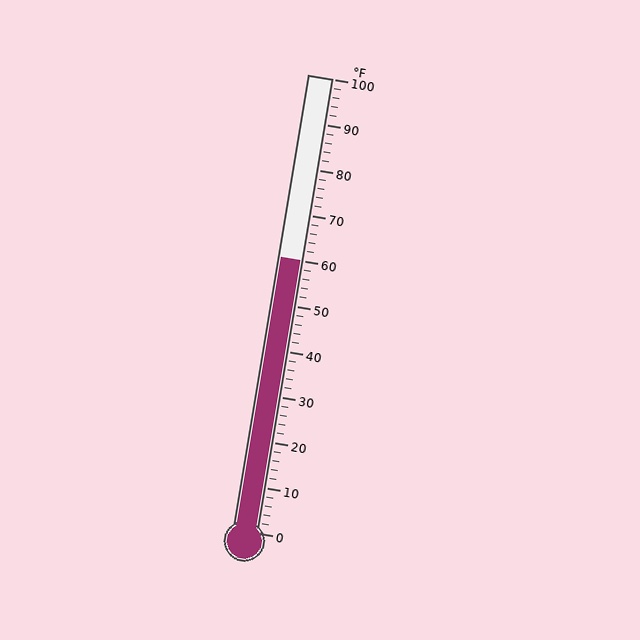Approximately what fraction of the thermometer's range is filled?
The thermometer is filled to approximately 60% of its range.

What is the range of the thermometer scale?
The thermometer scale ranges from 0°F to 100°F.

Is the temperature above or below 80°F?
The temperature is below 80°F.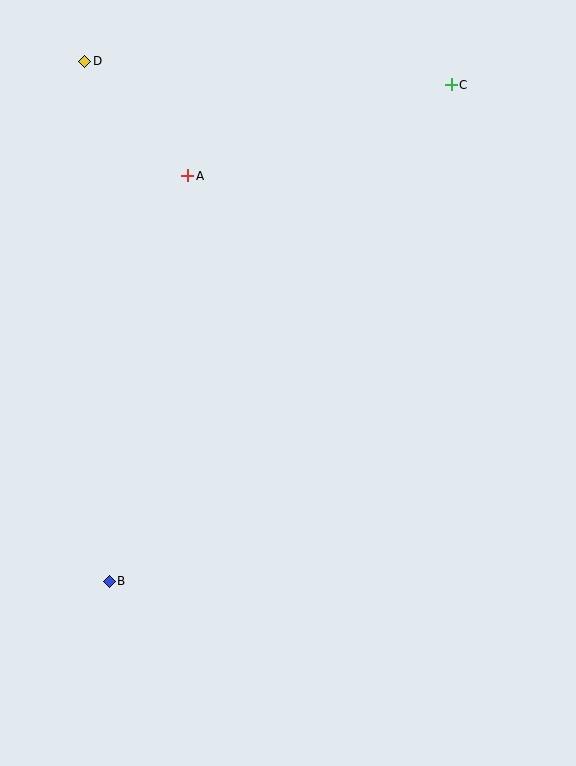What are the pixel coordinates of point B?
Point B is at (109, 581).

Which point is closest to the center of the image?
Point A at (188, 176) is closest to the center.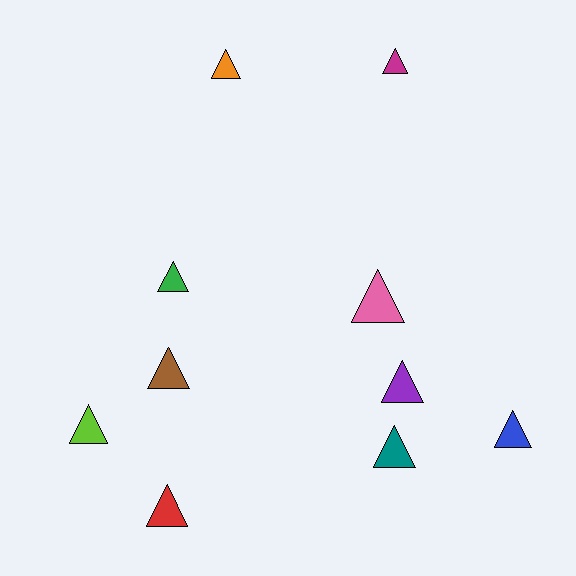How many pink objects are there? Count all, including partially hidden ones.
There is 1 pink object.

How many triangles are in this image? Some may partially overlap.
There are 10 triangles.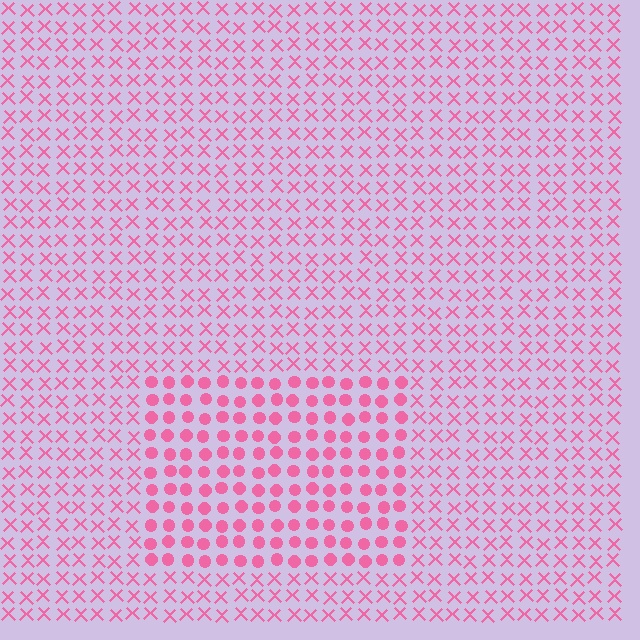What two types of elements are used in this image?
The image uses circles inside the rectangle region and X marks outside it.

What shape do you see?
I see a rectangle.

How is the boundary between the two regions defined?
The boundary is defined by a change in element shape: circles inside vs. X marks outside. All elements share the same color and spacing.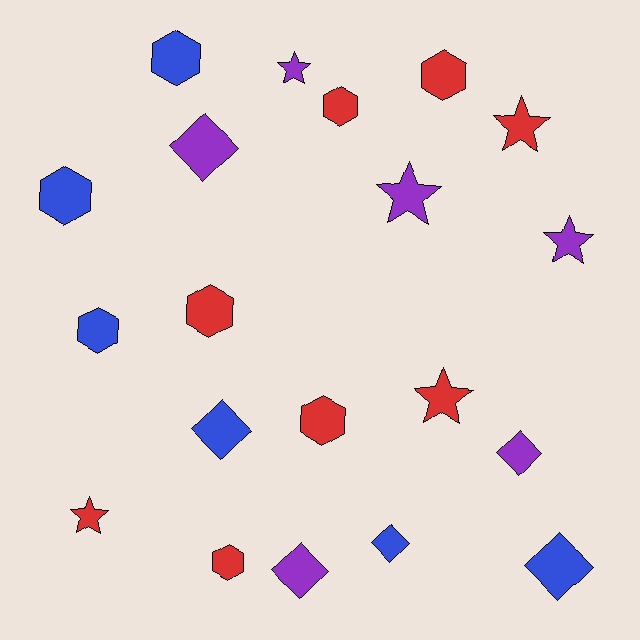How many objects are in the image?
There are 20 objects.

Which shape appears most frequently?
Hexagon, with 8 objects.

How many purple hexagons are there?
There are no purple hexagons.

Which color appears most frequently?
Red, with 8 objects.